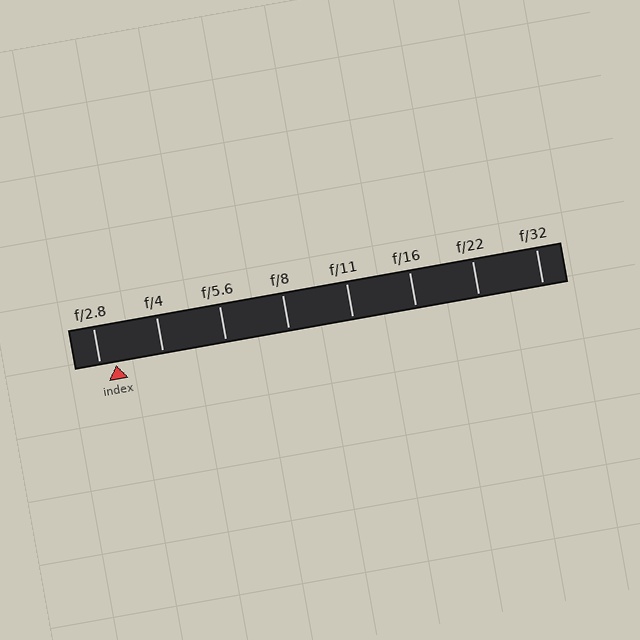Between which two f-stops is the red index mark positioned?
The index mark is between f/2.8 and f/4.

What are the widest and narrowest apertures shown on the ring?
The widest aperture shown is f/2.8 and the narrowest is f/32.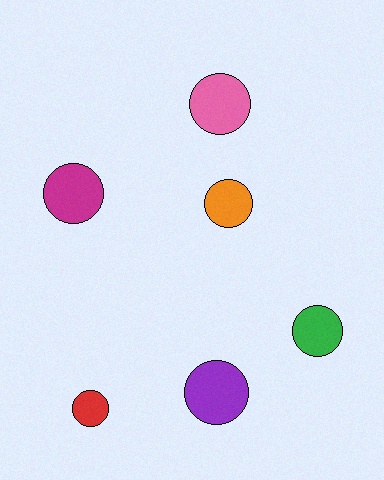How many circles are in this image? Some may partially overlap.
There are 6 circles.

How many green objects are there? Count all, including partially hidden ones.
There is 1 green object.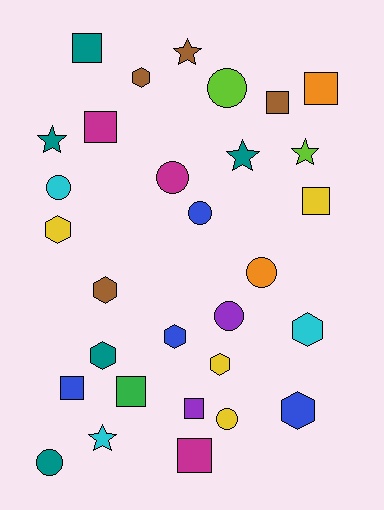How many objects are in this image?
There are 30 objects.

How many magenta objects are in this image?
There are 3 magenta objects.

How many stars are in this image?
There are 5 stars.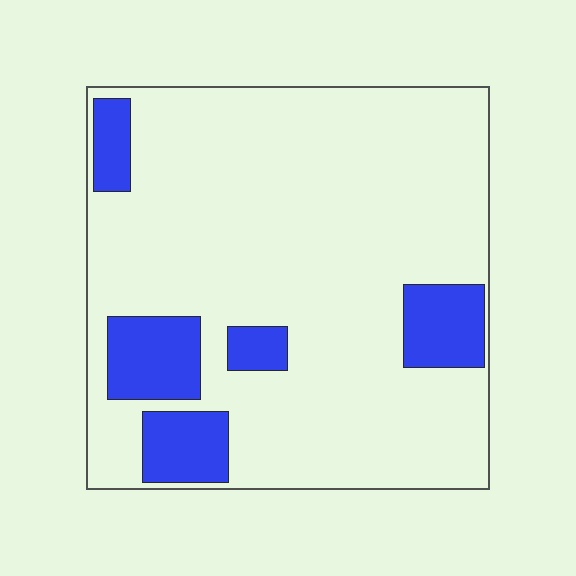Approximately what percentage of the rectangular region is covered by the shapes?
Approximately 15%.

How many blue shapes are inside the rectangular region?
5.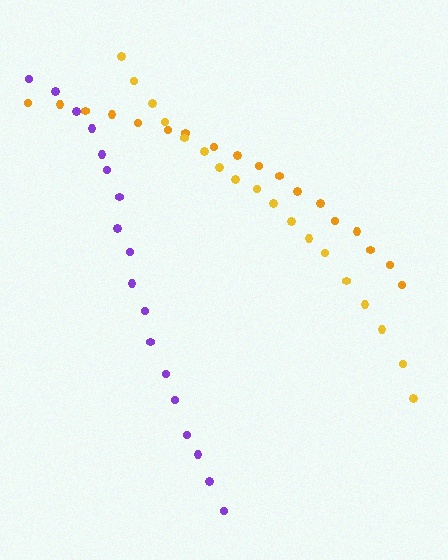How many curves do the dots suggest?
There are 3 distinct paths.